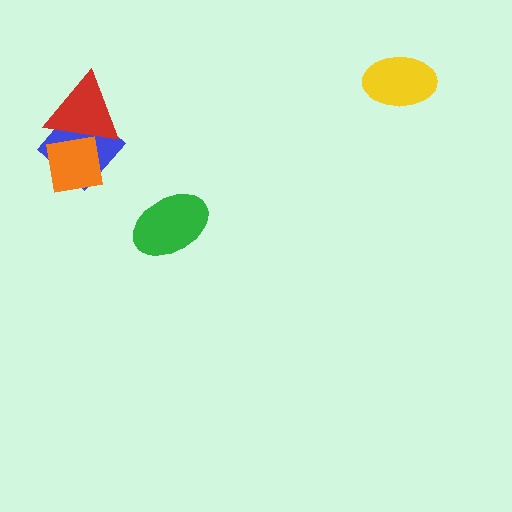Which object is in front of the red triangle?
The orange square is in front of the red triangle.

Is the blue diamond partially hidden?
Yes, it is partially covered by another shape.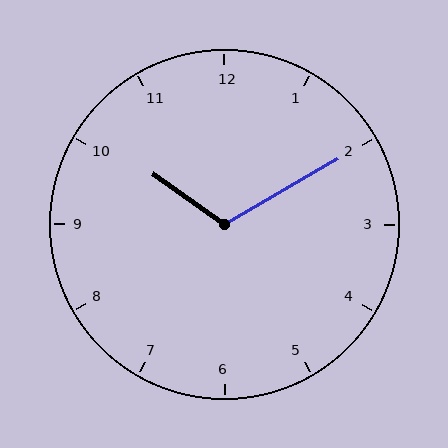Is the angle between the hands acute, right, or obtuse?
It is obtuse.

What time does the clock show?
10:10.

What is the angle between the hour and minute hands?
Approximately 115 degrees.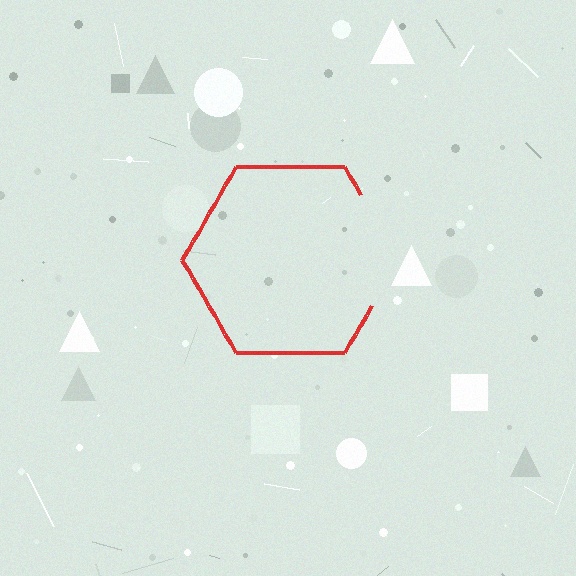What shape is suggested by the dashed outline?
The dashed outline suggests a hexagon.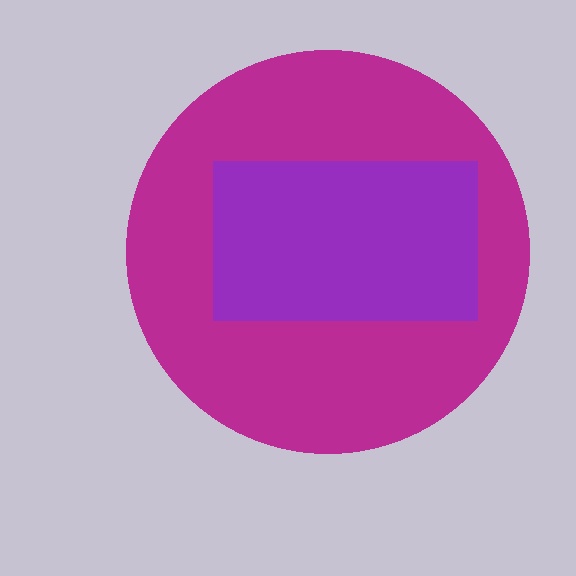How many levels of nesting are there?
2.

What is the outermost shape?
The magenta circle.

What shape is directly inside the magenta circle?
The purple rectangle.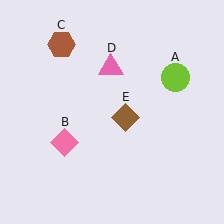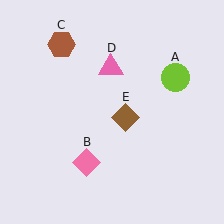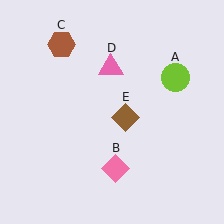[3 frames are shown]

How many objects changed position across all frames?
1 object changed position: pink diamond (object B).